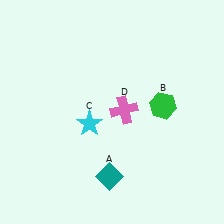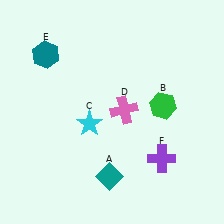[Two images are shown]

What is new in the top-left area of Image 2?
A teal hexagon (E) was added in the top-left area of Image 2.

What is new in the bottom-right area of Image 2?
A purple cross (F) was added in the bottom-right area of Image 2.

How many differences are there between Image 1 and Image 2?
There are 2 differences between the two images.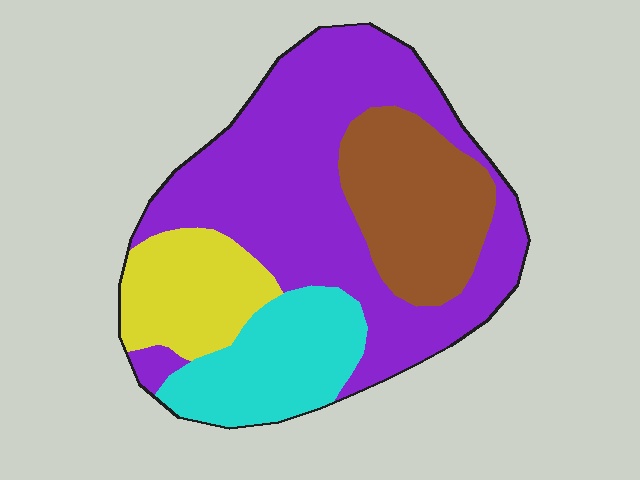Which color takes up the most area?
Purple, at roughly 50%.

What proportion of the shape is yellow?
Yellow takes up about one eighth (1/8) of the shape.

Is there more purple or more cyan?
Purple.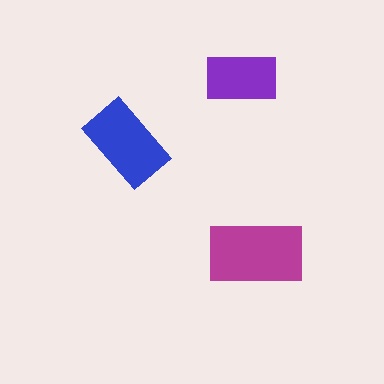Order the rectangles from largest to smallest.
the magenta one, the blue one, the purple one.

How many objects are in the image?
There are 3 objects in the image.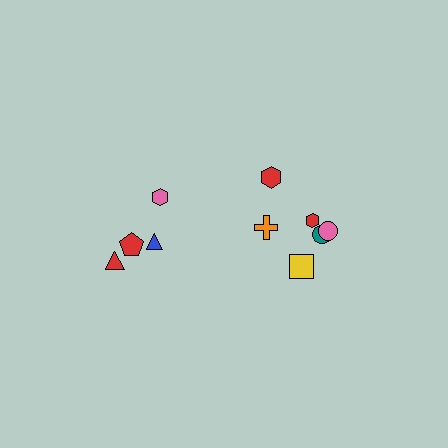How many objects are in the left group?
There are 4 objects.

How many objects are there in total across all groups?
There are 10 objects.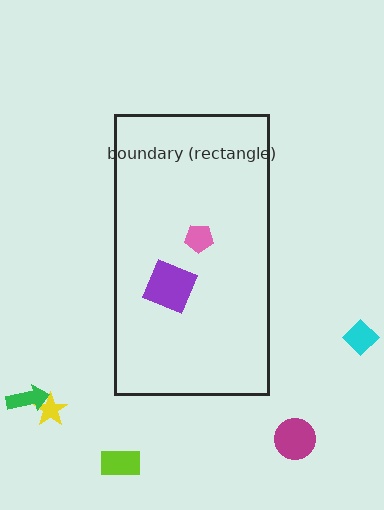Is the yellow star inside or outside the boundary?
Outside.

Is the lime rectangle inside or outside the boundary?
Outside.